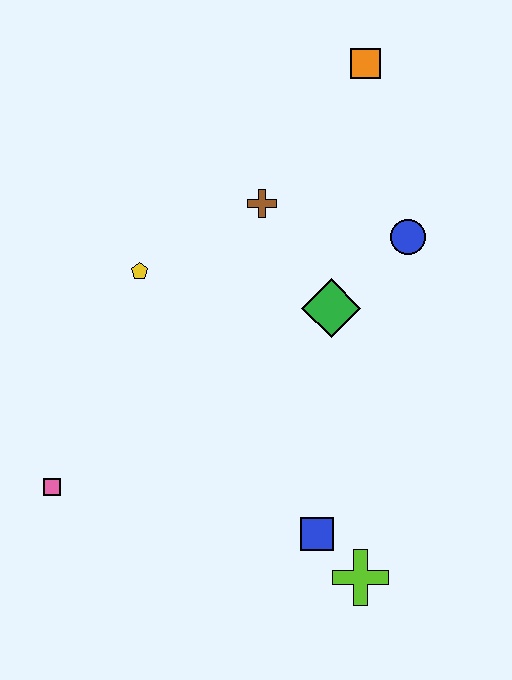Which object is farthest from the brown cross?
The lime cross is farthest from the brown cross.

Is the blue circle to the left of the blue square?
No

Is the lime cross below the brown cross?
Yes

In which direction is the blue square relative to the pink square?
The blue square is to the right of the pink square.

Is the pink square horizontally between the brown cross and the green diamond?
No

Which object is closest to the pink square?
The yellow pentagon is closest to the pink square.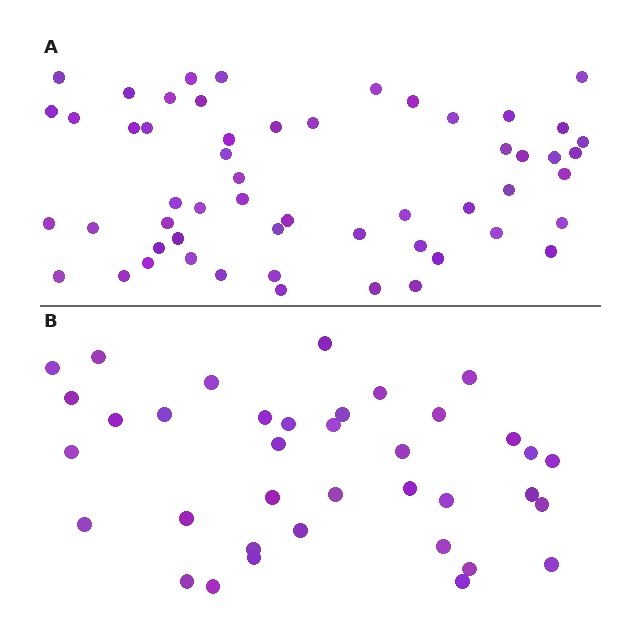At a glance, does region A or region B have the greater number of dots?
Region A (the top region) has more dots.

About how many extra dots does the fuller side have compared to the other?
Region A has approximately 20 more dots than region B.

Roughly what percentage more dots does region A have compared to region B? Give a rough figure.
About 50% more.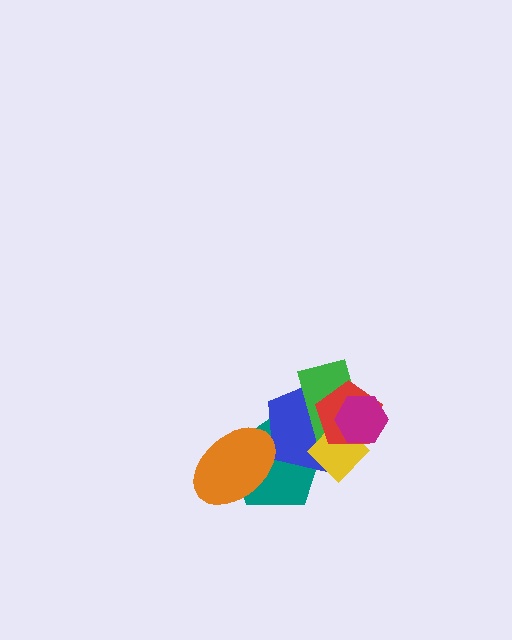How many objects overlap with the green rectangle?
4 objects overlap with the green rectangle.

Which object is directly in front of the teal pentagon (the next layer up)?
The blue pentagon is directly in front of the teal pentagon.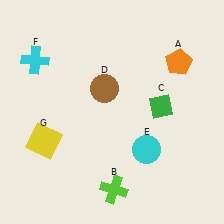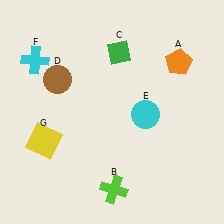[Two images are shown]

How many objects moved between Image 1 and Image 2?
3 objects moved between the two images.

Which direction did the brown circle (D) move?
The brown circle (D) moved left.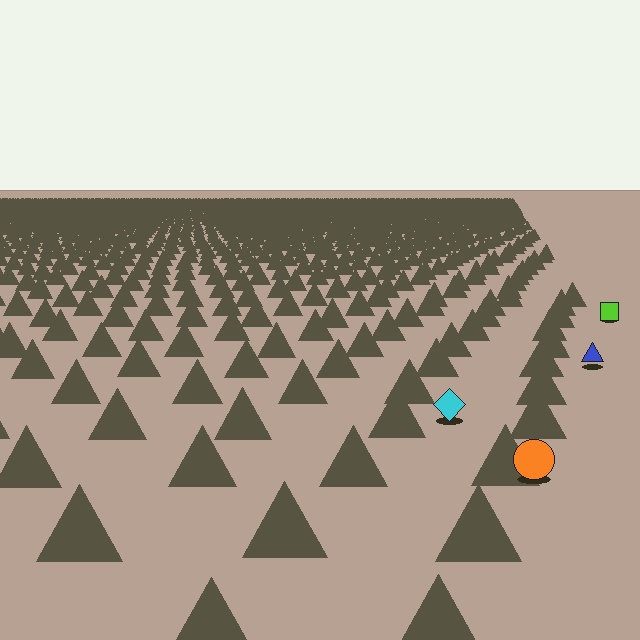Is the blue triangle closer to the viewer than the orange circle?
No. The orange circle is closer — you can tell from the texture gradient: the ground texture is coarser near it.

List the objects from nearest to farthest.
From nearest to farthest: the orange circle, the cyan diamond, the blue triangle, the lime square.